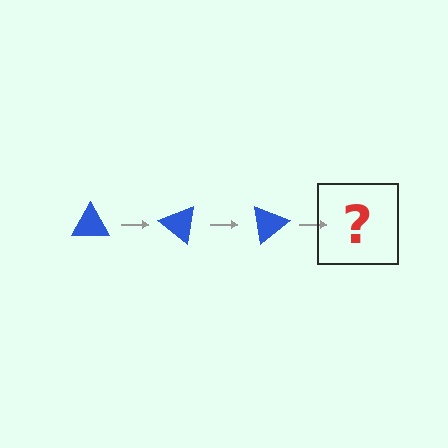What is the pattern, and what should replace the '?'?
The pattern is that the triangle rotates 40 degrees each step. The '?' should be a blue triangle rotated 120 degrees.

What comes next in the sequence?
The next element should be a blue triangle rotated 120 degrees.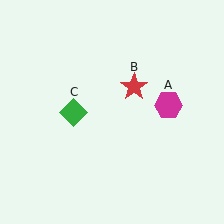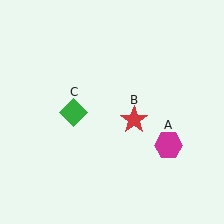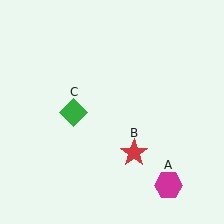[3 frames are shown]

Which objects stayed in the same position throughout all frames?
Green diamond (object C) remained stationary.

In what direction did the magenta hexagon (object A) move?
The magenta hexagon (object A) moved down.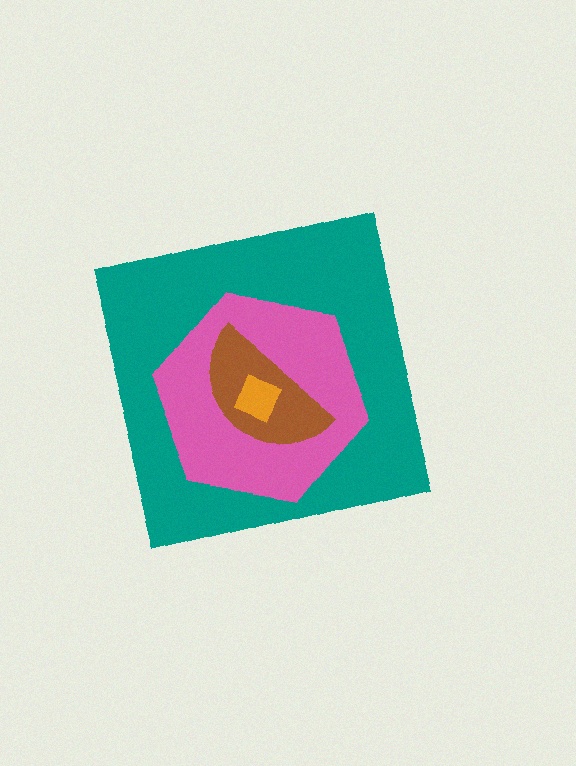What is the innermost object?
The orange square.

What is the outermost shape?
The teal square.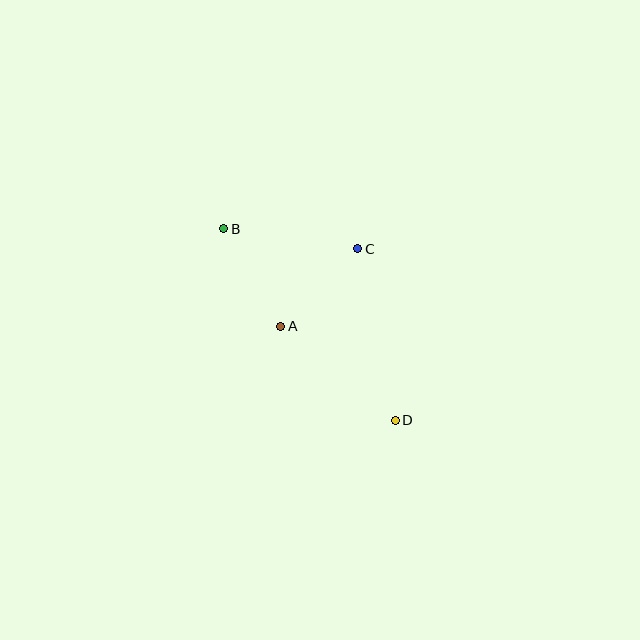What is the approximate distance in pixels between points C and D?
The distance between C and D is approximately 176 pixels.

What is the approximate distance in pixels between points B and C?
The distance between B and C is approximately 136 pixels.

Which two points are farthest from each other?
Points B and D are farthest from each other.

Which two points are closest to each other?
Points A and C are closest to each other.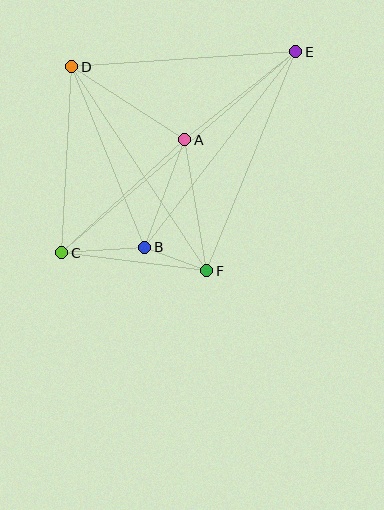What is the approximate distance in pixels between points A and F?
The distance between A and F is approximately 133 pixels.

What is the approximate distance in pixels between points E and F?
The distance between E and F is approximately 237 pixels.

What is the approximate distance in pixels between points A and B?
The distance between A and B is approximately 115 pixels.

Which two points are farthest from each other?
Points C and E are farthest from each other.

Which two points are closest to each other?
Points B and F are closest to each other.